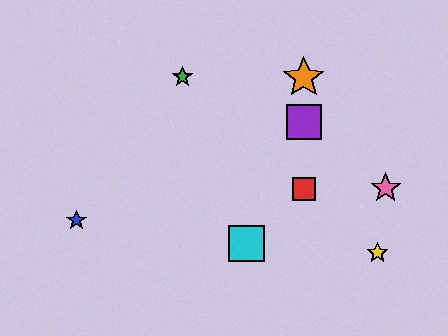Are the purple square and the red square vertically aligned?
Yes, both are at x≈304.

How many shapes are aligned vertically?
3 shapes (the red square, the purple square, the orange star) are aligned vertically.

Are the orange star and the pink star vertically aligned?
No, the orange star is at x≈304 and the pink star is at x≈386.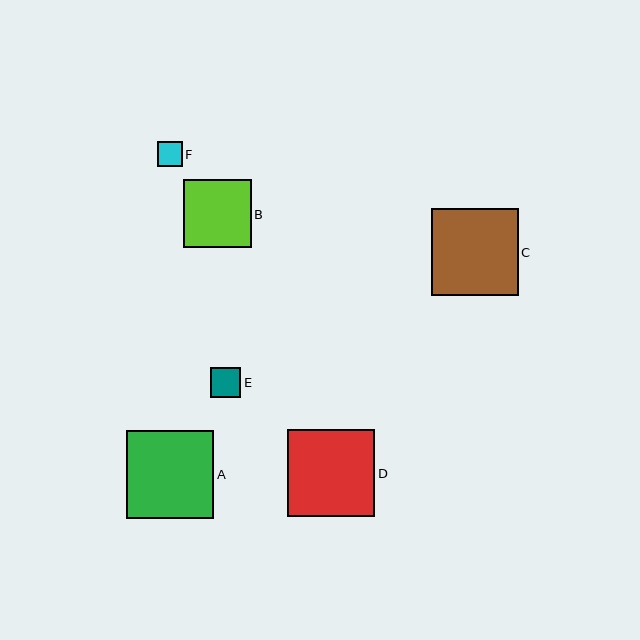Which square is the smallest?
Square F is the smallest with a size of approximately 25 pixels.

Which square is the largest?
Square A is the largest with a size of approximately 87 pixels.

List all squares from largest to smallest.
From largest to smallest: A, C, D, B, E, F.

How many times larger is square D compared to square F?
Square D is approximately 3.5 times the size of square F.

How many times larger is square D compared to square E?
Square D is approximately 2.9 times the size of square E.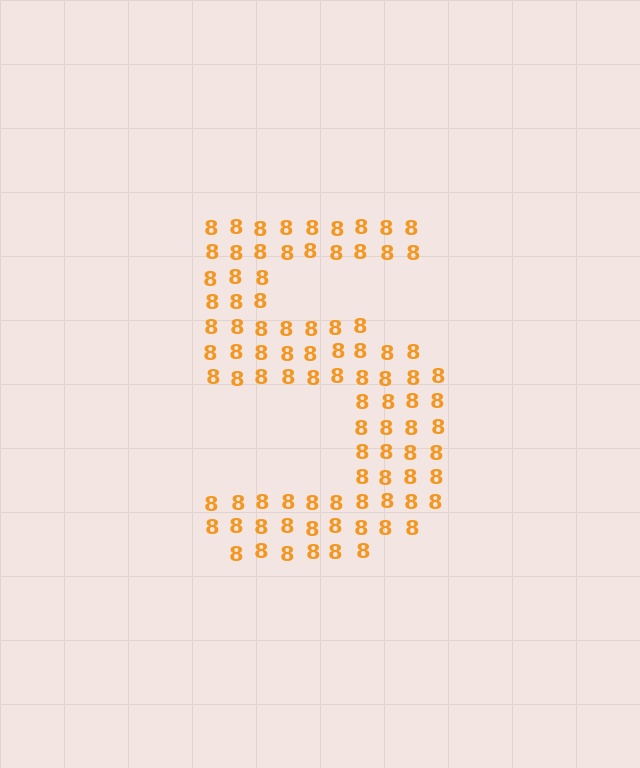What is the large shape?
The large shape is the digit 5.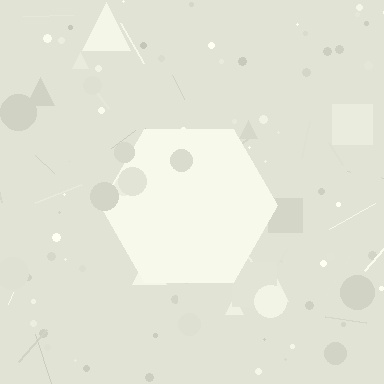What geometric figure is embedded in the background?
A hexagon is embedded in the background.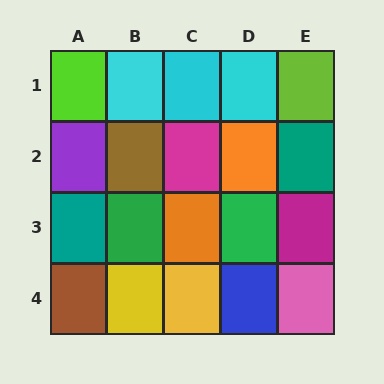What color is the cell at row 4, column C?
Yellow.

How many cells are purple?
1 cell is purple.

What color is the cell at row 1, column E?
Lime.